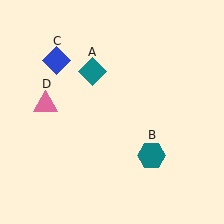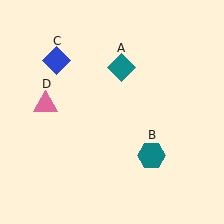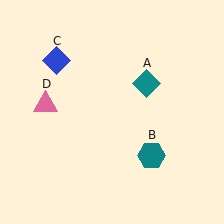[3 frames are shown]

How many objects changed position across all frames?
1 object changed position: teal diamond (object A).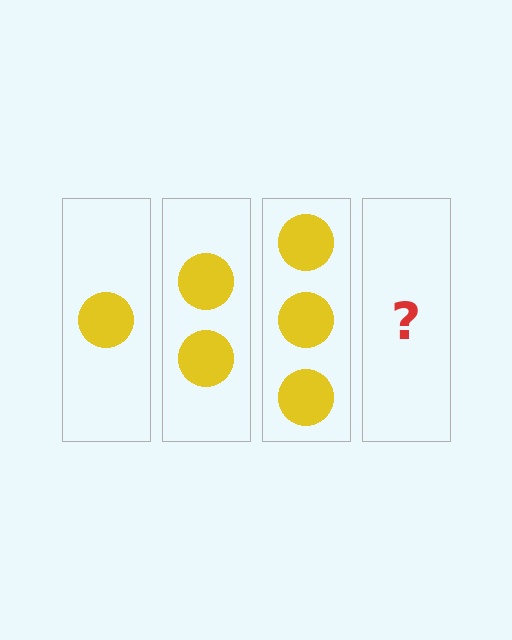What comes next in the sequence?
The next element should be 4 circles.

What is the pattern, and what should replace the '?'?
The pattern is that each step adds one more circle. The '?' should be 4 circles.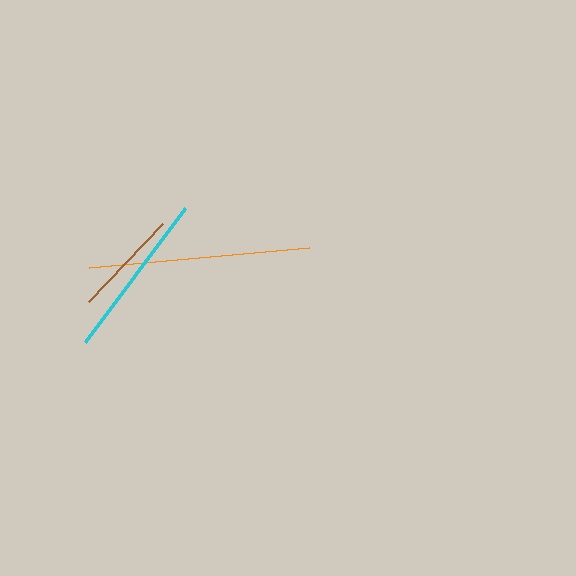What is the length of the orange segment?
The orange segment is approximately 221 pixels long.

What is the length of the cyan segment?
The cyan segment is approximately 167 pixels long.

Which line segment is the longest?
The orange line is the longest at approximately 221 pixels.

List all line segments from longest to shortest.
From longest to shortest: orange, cyan, brown.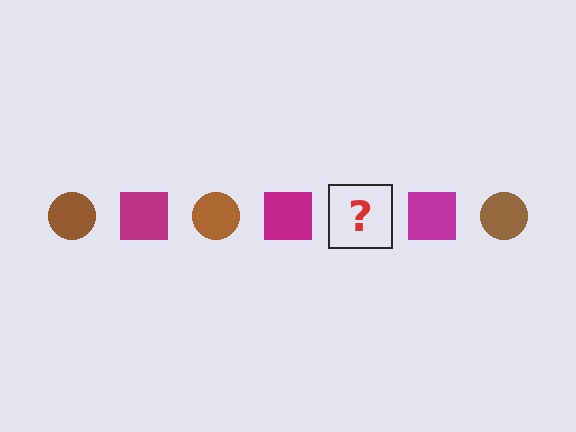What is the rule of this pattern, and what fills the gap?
The rule is that the pattern alternates between brown circle and magenta square. The gap should be filled with a brown circle.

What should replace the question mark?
The question mark should be replaced with a brown circle.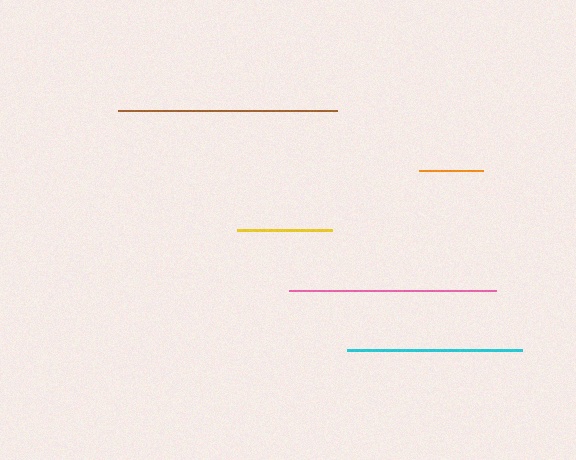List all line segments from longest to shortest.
From longest to shortest: brown, pink, cyan, yellow, orange.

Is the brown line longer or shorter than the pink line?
The brown line is longer than the pink line.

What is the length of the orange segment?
The orange segment is approximately 64 pixels long.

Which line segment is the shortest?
The orange line is the shortest at approximately 64 pixels.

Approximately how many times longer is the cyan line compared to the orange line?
The cyan line is approximately 2.7 times the length of the orange line.